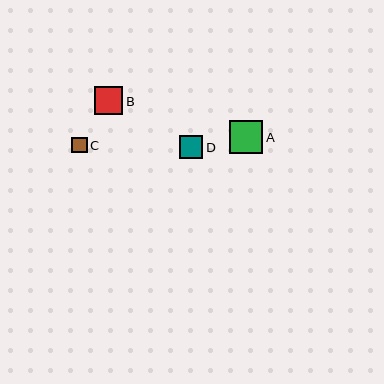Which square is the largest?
Square A is the largest with a size of approximately 33 pixels.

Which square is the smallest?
Square C is the smallest with a size of approximately 15 pixels.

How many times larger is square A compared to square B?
Square A is approximately 1.2 times the size of square B.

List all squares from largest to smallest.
From largest to smallest: A, B, D, C.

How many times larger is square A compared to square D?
Square A is approximately 1.5 times the size of square D.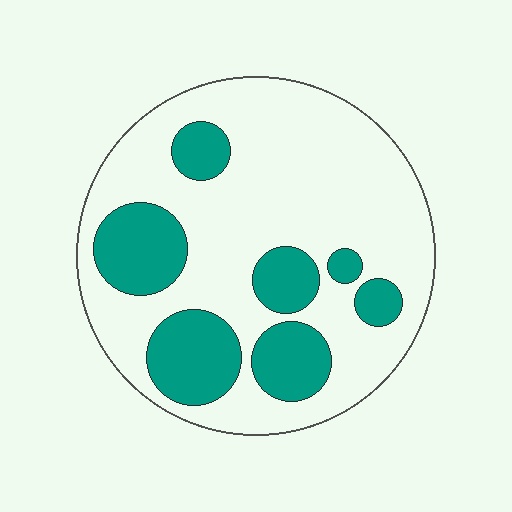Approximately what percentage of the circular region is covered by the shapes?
Approximately 30%.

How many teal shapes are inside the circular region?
7.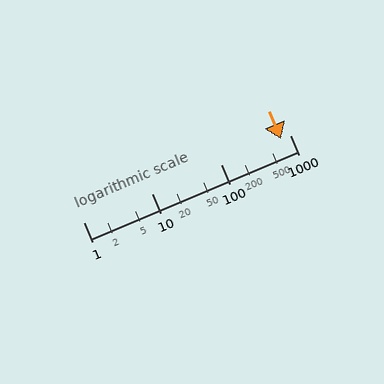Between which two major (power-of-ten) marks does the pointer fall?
The pointer is between 100 and 1000.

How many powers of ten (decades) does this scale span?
The scale spans 3 decades, from 1 to 1000.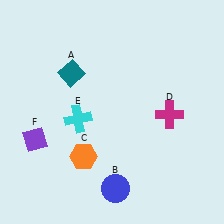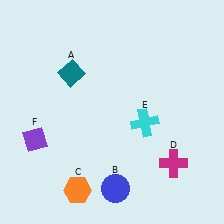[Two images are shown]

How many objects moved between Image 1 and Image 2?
3 objects moved between the two images.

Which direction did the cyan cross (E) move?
The cyan cross (E) moved right.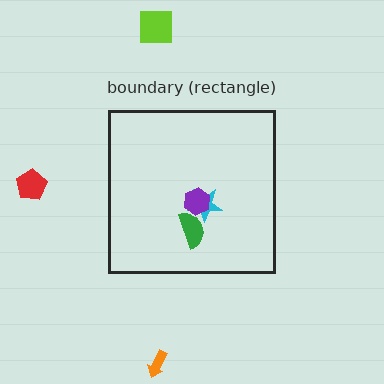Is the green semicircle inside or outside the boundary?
Inside.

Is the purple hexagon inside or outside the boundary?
Inside.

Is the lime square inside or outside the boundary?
Outside.